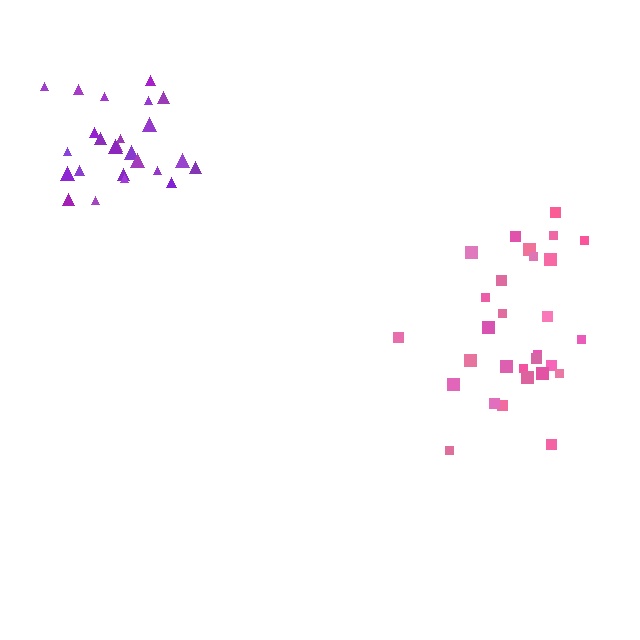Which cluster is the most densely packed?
Purple.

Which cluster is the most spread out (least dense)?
Pink.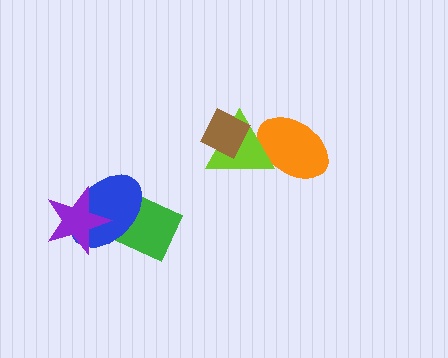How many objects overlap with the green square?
1 object overlaps with the green square.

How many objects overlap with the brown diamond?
1 object overlaps with the brown diamond.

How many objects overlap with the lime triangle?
2 objects overlap with the lime triangle.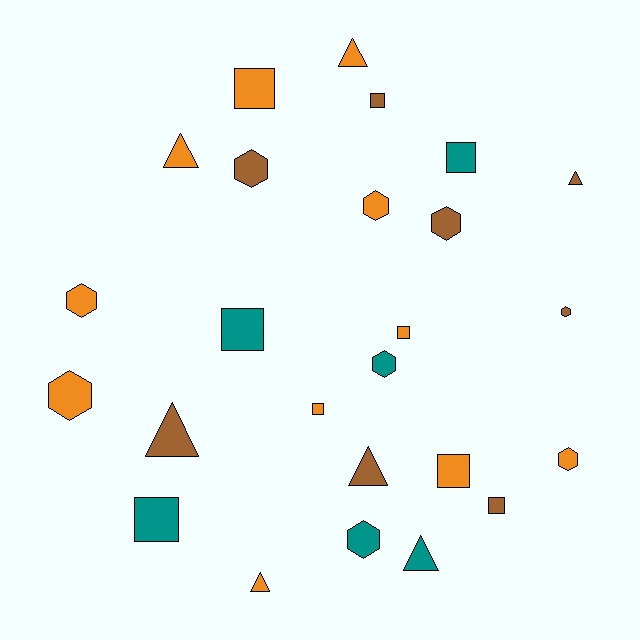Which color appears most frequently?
Orange, with 11 objects.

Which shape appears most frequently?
Square, with 9 objects.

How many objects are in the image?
There are 25 objects.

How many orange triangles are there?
There are 3 orange triangles.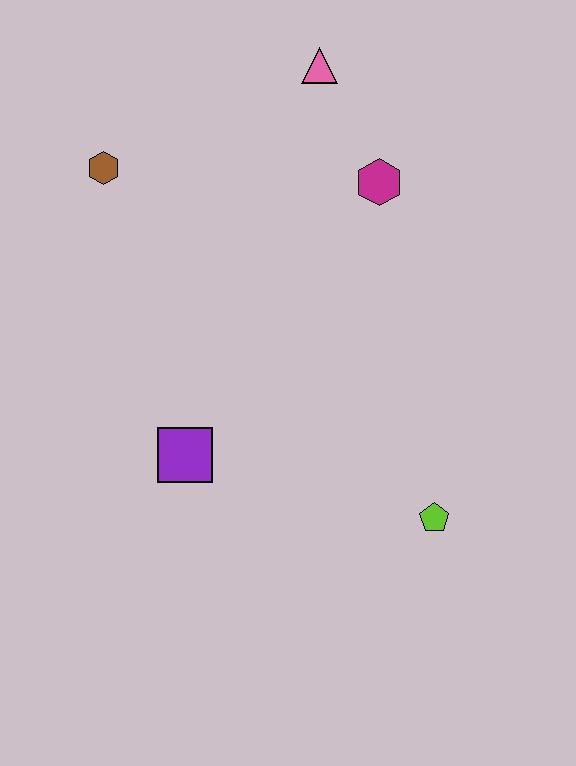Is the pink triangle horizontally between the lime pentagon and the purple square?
Yes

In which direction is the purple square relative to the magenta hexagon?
The purple square is below the magenta hexagon.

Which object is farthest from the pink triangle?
The lime pentagon is farthest from the pink triangle.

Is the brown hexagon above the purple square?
Yes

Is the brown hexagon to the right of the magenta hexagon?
No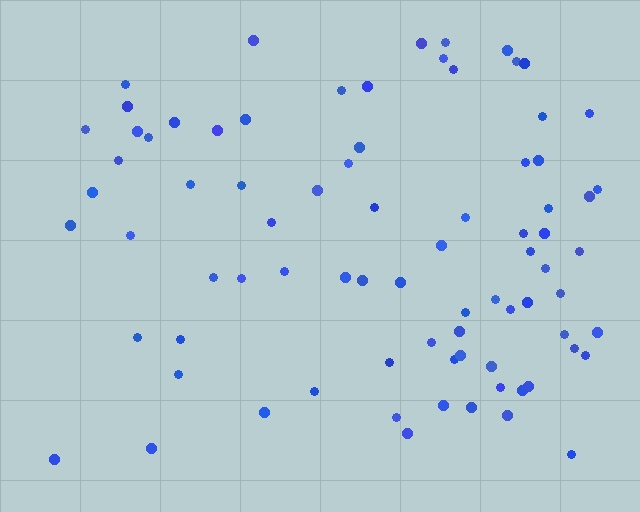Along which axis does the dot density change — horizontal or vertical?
Horizontal.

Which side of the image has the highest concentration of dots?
The right.